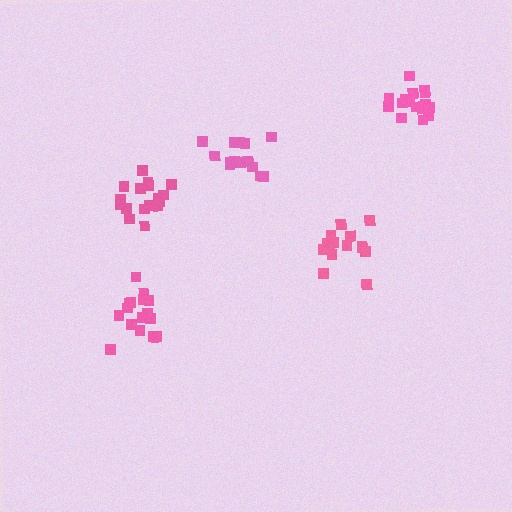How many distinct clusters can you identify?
There are 5 distinct clusters.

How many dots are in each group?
Group 1: 15 dots, Group 2: 15 dots, Group 3: 16 dots, Group 4: 17 dots, Group 5: 16 dots (79 total).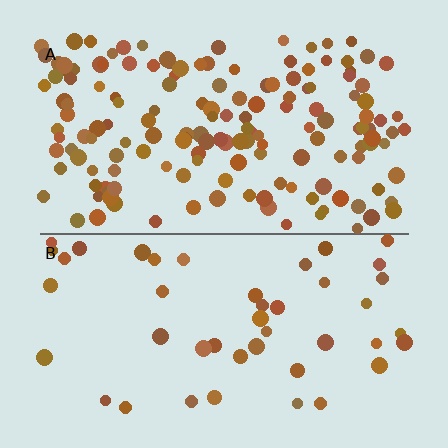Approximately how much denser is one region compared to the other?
Approximately 3.5× — region A over region B.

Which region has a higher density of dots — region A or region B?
A (the top).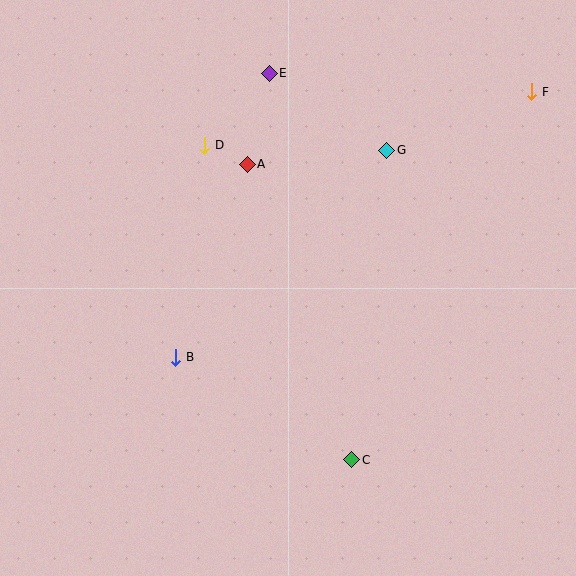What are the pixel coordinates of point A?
Point A is at (247, 164).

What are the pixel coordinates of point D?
Point D is at (205, 145).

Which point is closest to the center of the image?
Point A at (247, 164) is closest to the center.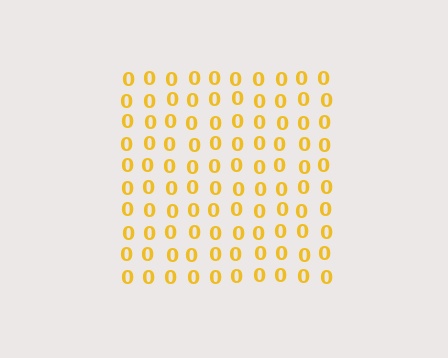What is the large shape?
The large shape is a square.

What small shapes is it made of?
It is made of small digit 0's.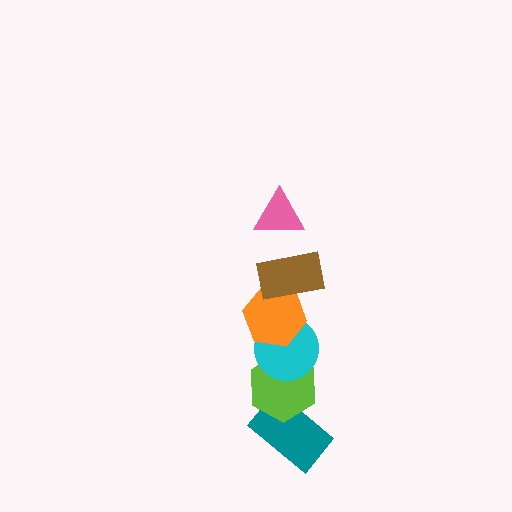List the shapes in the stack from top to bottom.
From top to bottom: the pink triangle, the brown rectangle, the orange hexagon, the cyan circle, the lime hexagon, the teal rectangle.